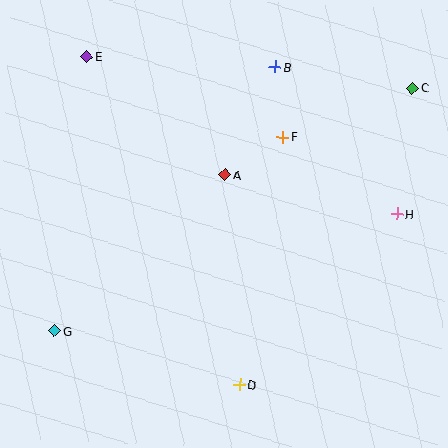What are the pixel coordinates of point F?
Point F is at (283, 137).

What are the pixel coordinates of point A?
Point A is at (225, 175).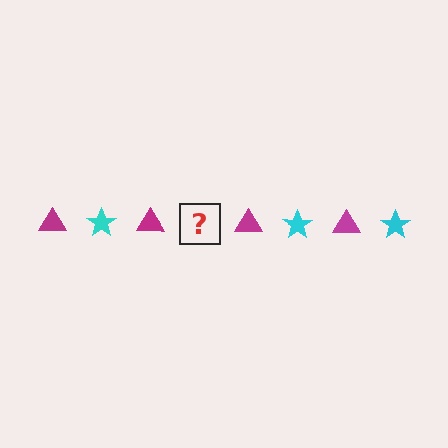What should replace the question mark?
The question mark should be replaced with a cyan star.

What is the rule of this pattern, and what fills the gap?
The rule is that the pattern alternates between magenta triangle and cyan star. The gap should be filled with a cyan star.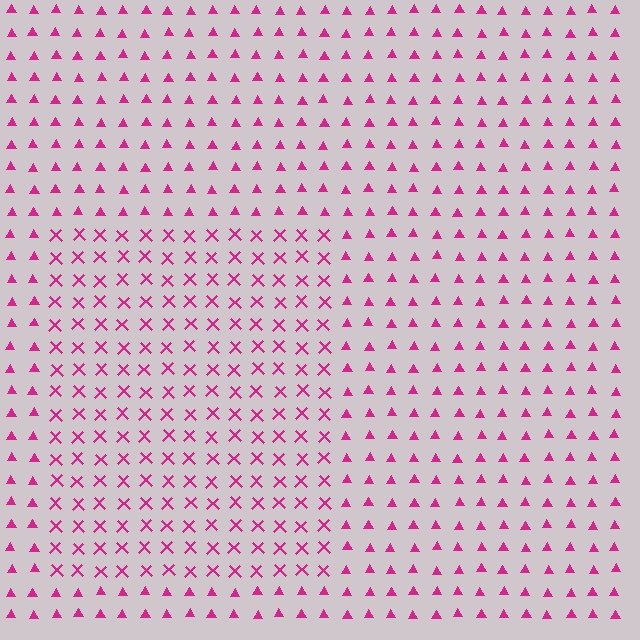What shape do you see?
I see a rectangle.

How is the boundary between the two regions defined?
The boundary is defined by a change in element shape: X marks inside vs. triangles outside. All elements share the same color and spacing.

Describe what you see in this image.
The image is filled with small magenta elements arranged in a uniform grid. A rectangle-shaped region contains X marks, while the surrounding area contains triangles. The boundary is defined purely by the change in element shape.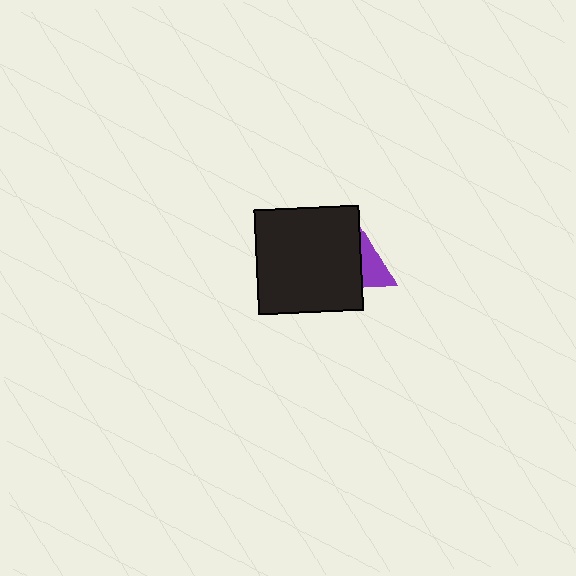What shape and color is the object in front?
The object in front is a black square.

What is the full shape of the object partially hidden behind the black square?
The partially hidden object is a purple triangle.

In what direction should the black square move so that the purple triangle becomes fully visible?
The black square should move left. That is the shortest direction to clear the overlap and leave the purple triangle fully visible.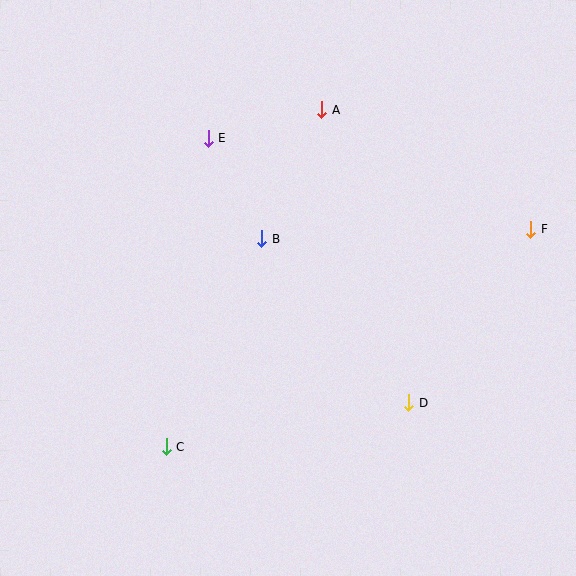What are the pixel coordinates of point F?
Point F is at (531, 229).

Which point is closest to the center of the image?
Point B at (262, 239) is closest to the center.